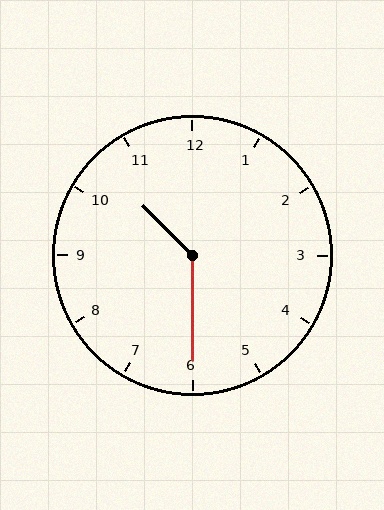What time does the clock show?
10:30.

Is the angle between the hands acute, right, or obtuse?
It is obtuse.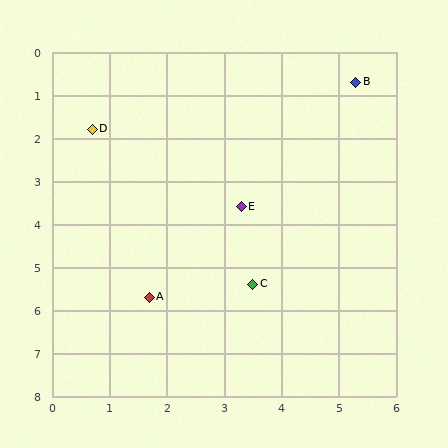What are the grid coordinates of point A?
Point A is at approximately (1.7, 5.7).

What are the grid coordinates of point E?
Point E is at approximately (3.3, 3.6).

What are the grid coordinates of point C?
Point C is at approximately (3.5, 5.4).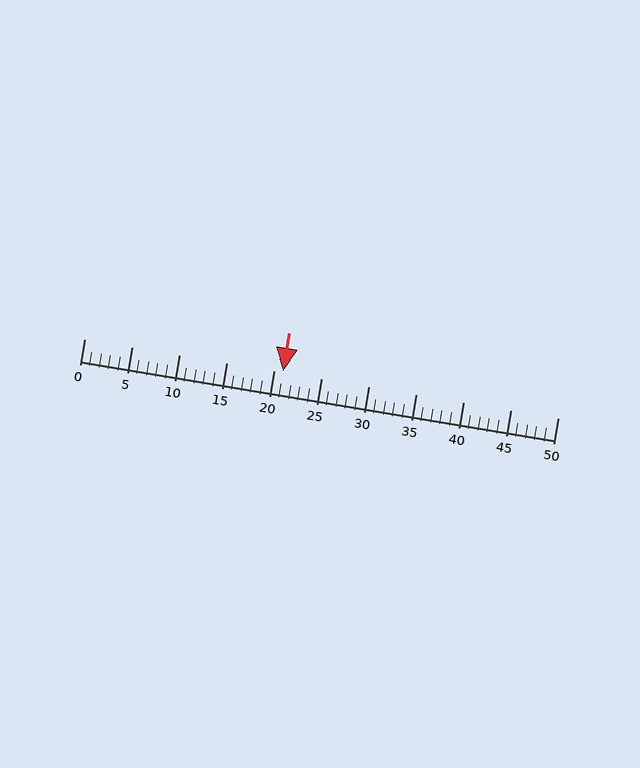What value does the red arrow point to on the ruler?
The red arrow points to approximately 21.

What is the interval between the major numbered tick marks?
The major tick marks are spaced 5 units apart.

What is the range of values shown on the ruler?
The ruler shows values from 0 to 50.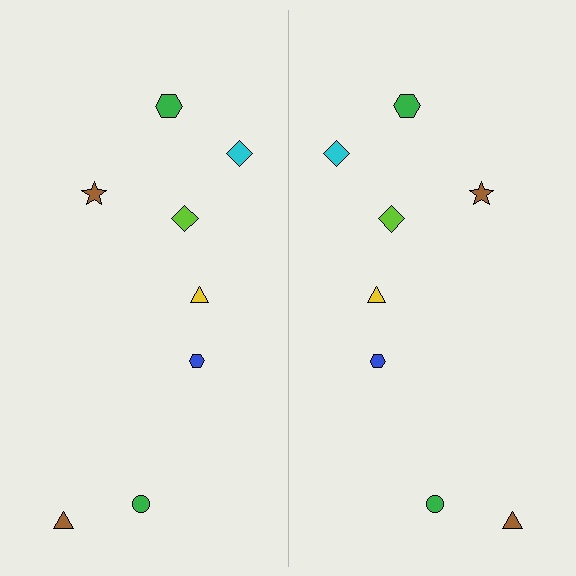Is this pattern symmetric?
Yes, this pattern has bilateral (reflection) symmetry.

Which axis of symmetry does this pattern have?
The pattern has a vertical axis of symmetry running through the center of the image.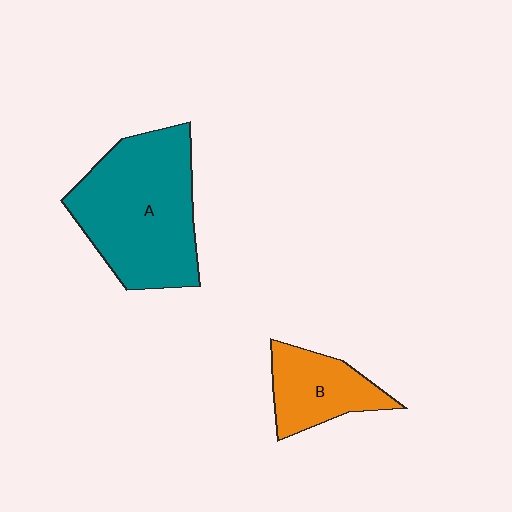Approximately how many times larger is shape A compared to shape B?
Approximately 2.2 times.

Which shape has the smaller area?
Shape B (orange).